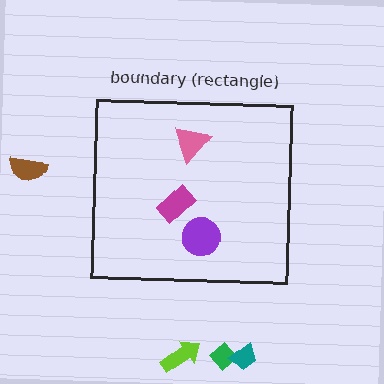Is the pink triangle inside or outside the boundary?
Inside.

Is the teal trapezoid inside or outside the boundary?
Outside.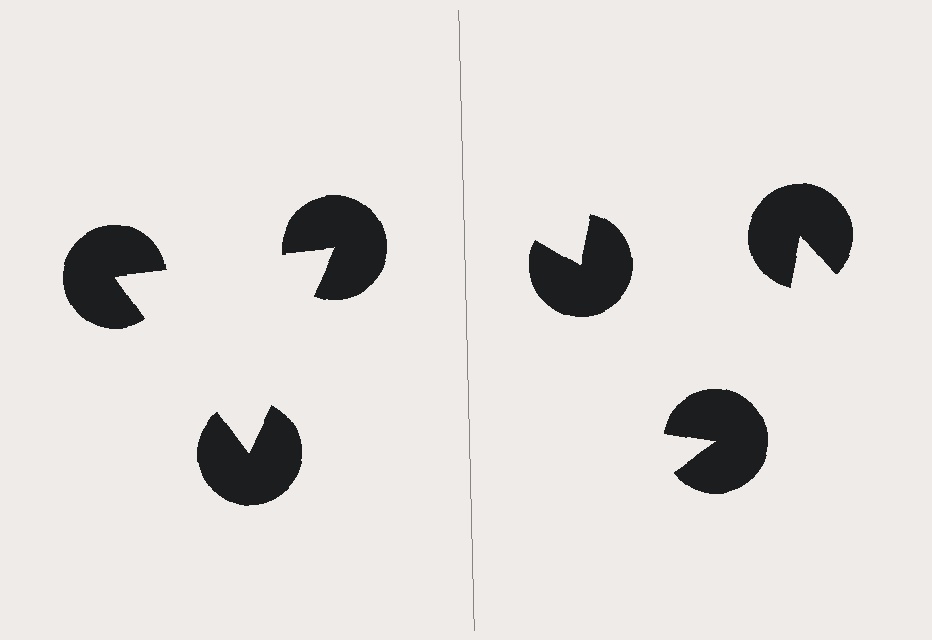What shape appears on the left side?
An illusory triangle.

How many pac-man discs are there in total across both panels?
6 — 3 on each side.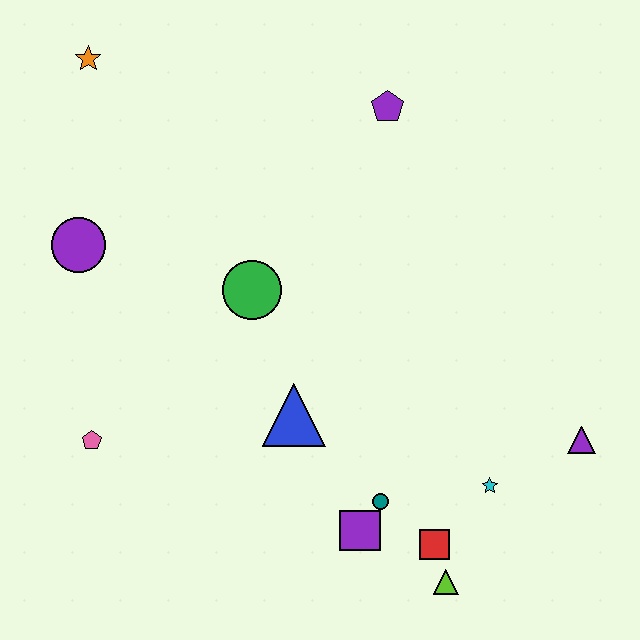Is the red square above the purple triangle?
No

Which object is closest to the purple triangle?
The cyan star is closest to the purple triangle.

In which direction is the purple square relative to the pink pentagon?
The purple square is to the right of the pink pentagon.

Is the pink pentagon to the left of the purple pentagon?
Yes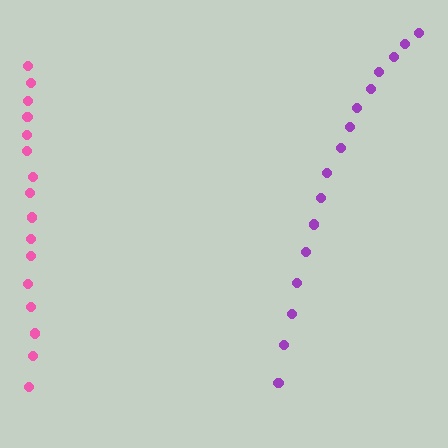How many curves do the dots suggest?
There are 2 distinct paths.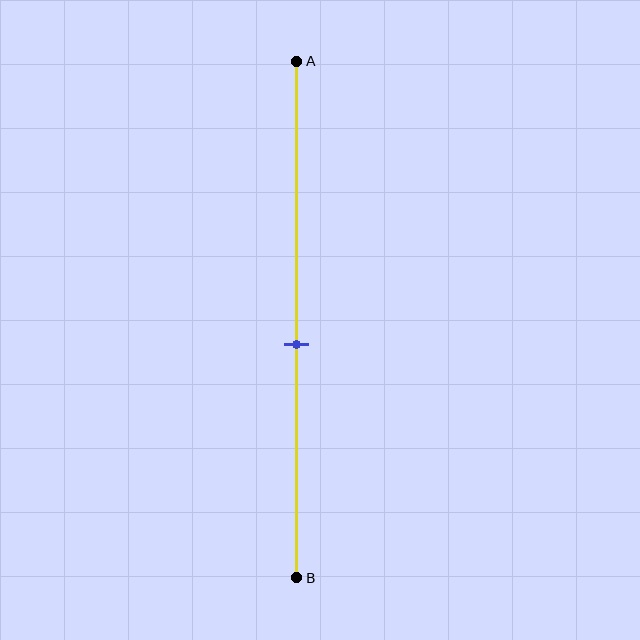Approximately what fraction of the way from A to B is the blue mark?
The blue mark is approximately 55% of the way from A to B.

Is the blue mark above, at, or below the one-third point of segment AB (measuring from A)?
The blue mark is below the one-third point of segment AB.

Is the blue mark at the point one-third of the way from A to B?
No, the mark is at about 55% from A, not at the 33% one-third point.